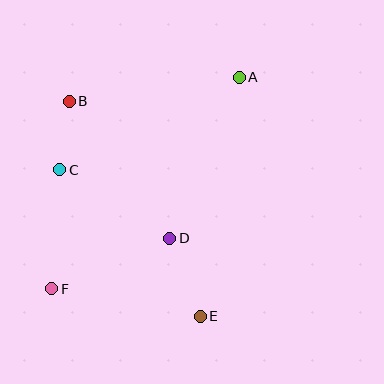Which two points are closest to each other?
Points B and C are closest to each other.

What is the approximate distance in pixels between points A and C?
The distance between A and C is approximately 202 pixels.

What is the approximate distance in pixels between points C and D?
The distance between C and D is approximately 130 pixels.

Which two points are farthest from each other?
Points A and F are farthest from each other.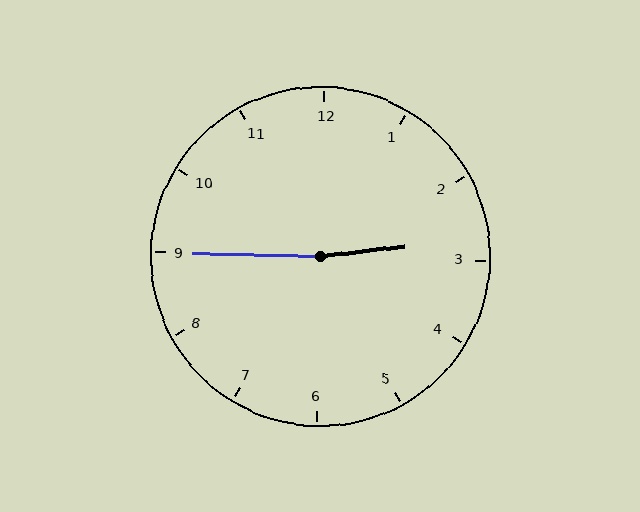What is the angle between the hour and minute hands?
Approximately 172 degrees.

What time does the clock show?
2:45.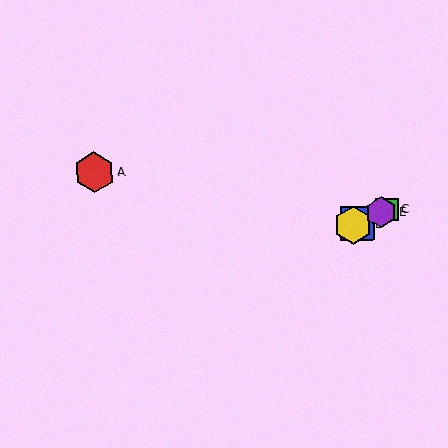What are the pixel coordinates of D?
Object D is at (353, 225).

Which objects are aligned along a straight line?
Objects B, C, D, E are aligned along a straight line.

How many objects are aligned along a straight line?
4 objects (B, C, D, E) are aligned along a straight line.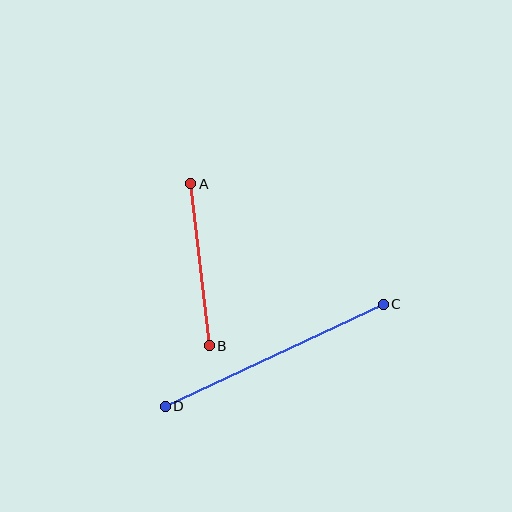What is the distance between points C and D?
The distance is approximately 241 pixels.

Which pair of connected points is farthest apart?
Points C and D are farthest apart.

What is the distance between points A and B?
The distance is approximately 163 pixels.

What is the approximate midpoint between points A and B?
The midpoint is at approximately (200, 265) pixels.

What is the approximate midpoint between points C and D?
The midpoint is at approximately (274, 355) pixels.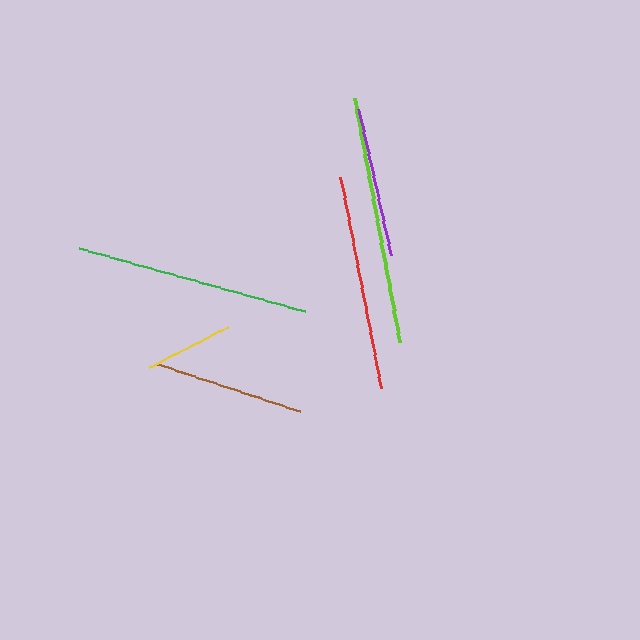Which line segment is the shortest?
The yellow line is the shortest at approximately 88 pixels.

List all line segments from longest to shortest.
From longest to shortest: lime, green, red, purple, brown, yellow.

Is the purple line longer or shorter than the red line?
The red line is longer than the purple line.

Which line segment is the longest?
The lime line is the longest at approximately 248 pixels.